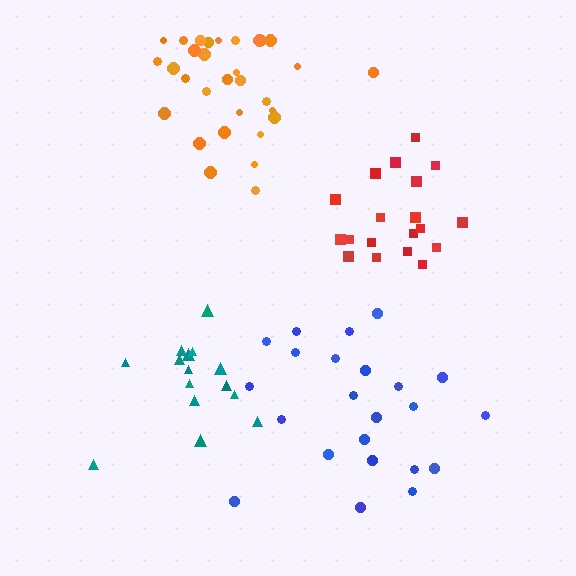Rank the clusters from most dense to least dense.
orange, red, teal, blue.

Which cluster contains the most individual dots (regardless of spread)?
Orange (31).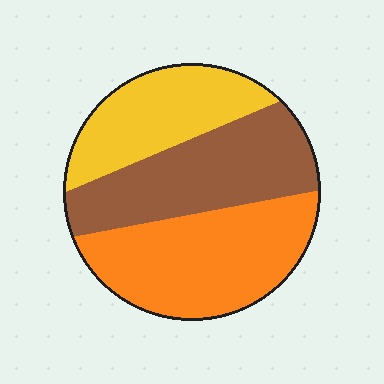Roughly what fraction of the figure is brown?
Brown covers roughly 35% of the figure.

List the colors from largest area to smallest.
From largest to smallest: orange, brown, yellow.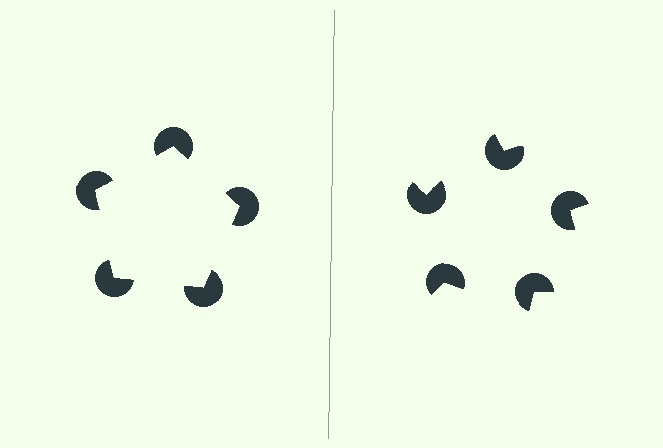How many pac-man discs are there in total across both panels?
10 — 5 on each side.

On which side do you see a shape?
An illusory pentagon appears on the left side. On the right side the wedge cuts are rotated, so no coherent shape forms.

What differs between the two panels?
The pac-man discs are positioned identically on both sides; only the wedge orientations differ. On the left they align to a pentagon; on the right they are misaligned.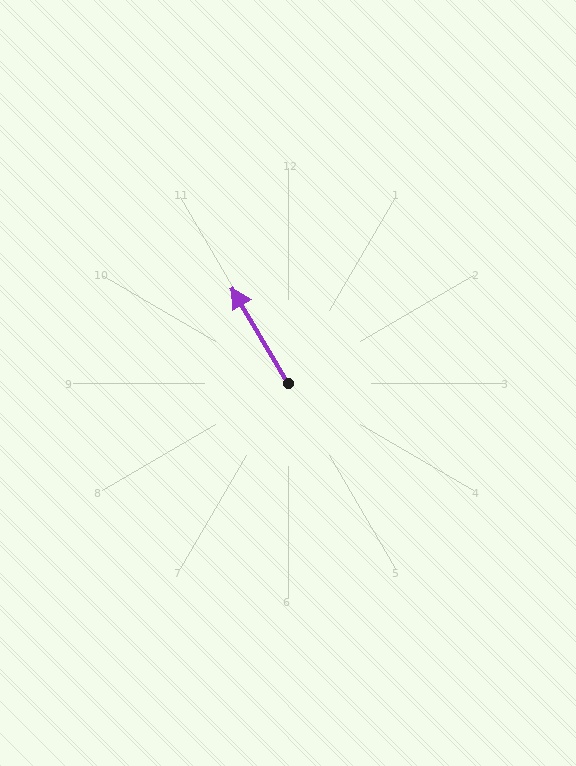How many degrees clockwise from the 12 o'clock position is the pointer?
Approximately 330 degrees.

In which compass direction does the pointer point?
Northwest.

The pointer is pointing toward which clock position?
Roughly 11 o'clock.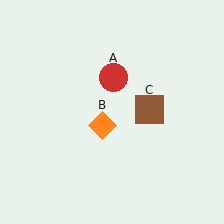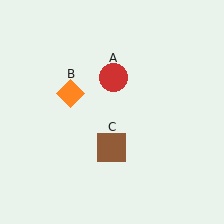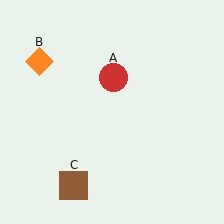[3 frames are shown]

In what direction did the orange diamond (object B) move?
The orange diamond (object B) moved up and to the left.